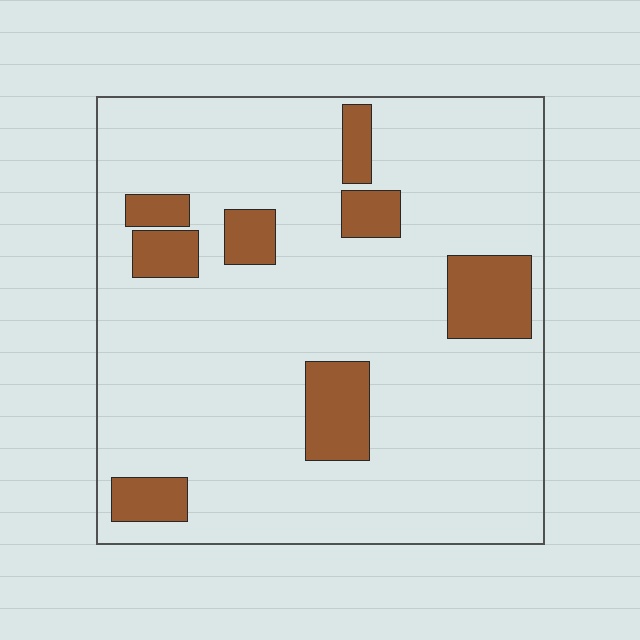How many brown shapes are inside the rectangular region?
8.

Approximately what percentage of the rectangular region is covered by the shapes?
Approximately 15%.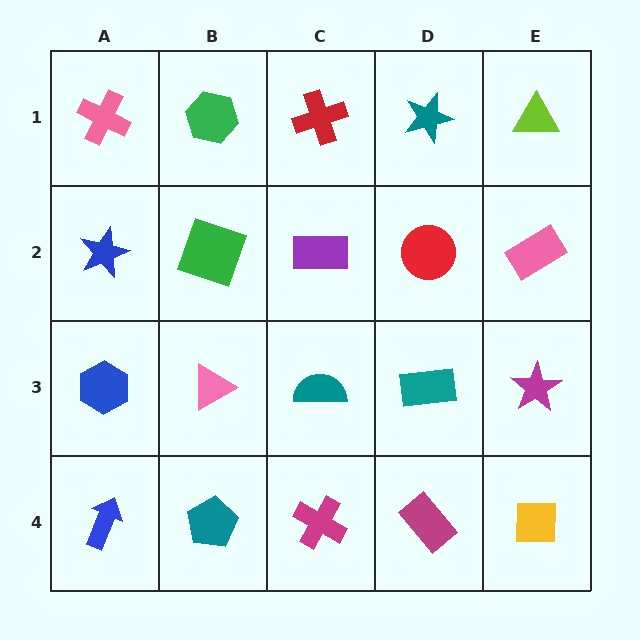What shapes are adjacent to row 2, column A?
A pink cross (row 1, column A), a blue hexagon (row 3, column A), a green square (row 2, column B).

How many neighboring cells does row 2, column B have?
4.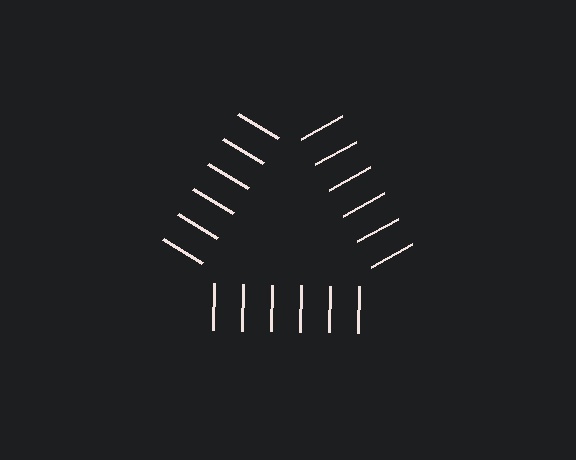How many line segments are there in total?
18 — 6 along each of the 3 edges.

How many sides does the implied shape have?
3 sides — the line-ends trace a triangle.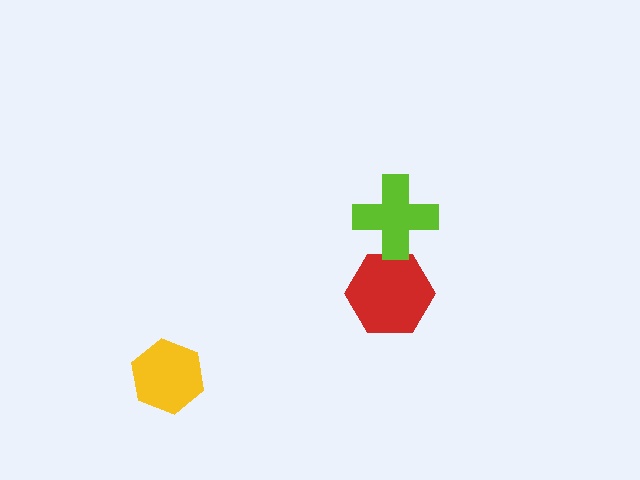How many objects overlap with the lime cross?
1 object overlaps with the lime cross.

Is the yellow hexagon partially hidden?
No, no other shape covers it.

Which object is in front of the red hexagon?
The lime cross is in front of the red hexagon.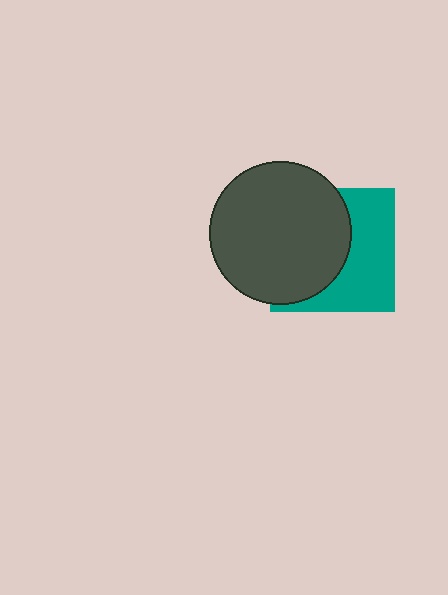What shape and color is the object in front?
The object in front is a dark gray circle.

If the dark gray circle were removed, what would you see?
You would see the complete teal square.